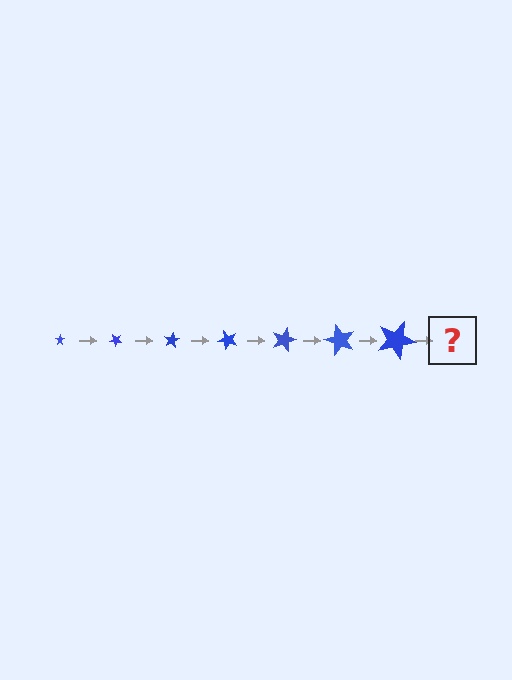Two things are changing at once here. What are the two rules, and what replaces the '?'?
The two rules are that the star grows larger each step and it rotates 40 degrees each step. The '?' should be a star, larger than the previous one and rotated 280 degrees from the start.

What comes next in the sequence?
The next element should be a star, larger than the previous one and rotated 280 degrees from the start.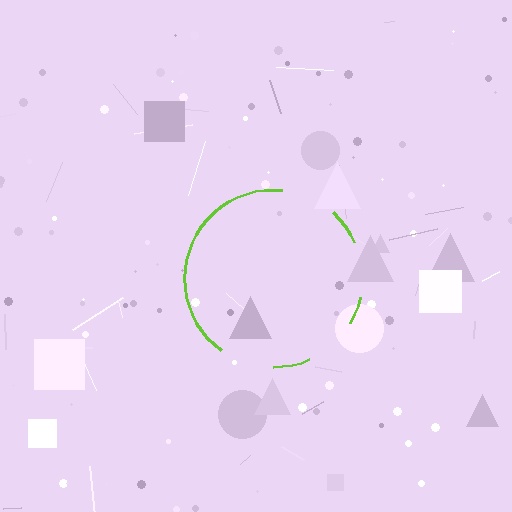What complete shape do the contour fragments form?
The contour fragments form a circle.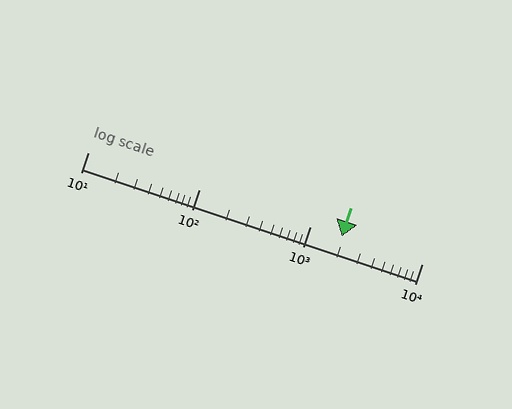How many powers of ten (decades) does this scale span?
The scale spans 3 decades, from 10 to 10000.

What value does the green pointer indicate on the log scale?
The pointer indicates approximately 1900.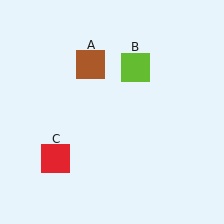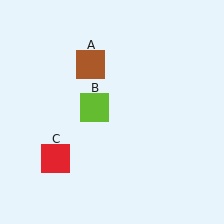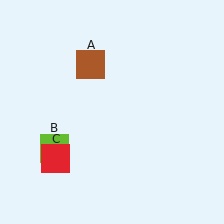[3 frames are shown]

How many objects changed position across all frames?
1 object changed position: lime square (object B).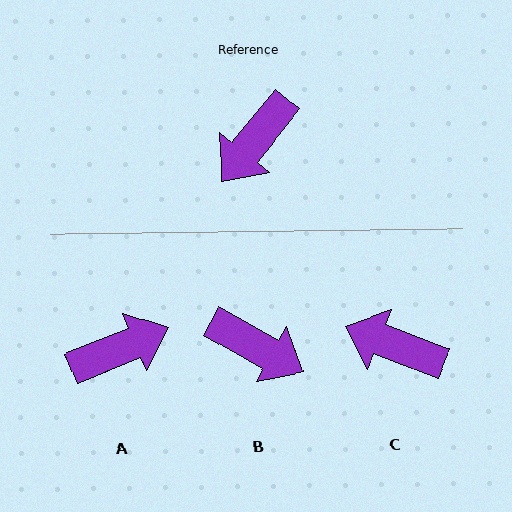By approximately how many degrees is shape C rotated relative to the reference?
Approximately 72 degrees clockwise.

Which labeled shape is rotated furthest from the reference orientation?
A, about 152 degrees away.